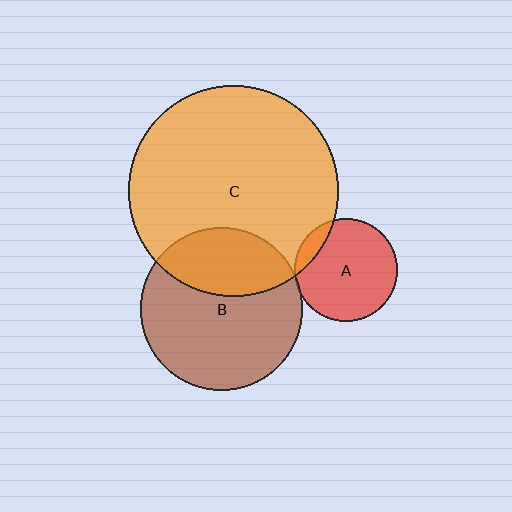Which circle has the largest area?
Circle C (orange).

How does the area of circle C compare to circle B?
Approximately 1.7 times.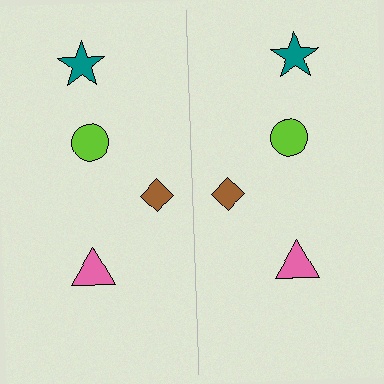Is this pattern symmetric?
Yes, this pattern has bilateral (reflection) symmetry.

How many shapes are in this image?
There are 8 shapes in this image.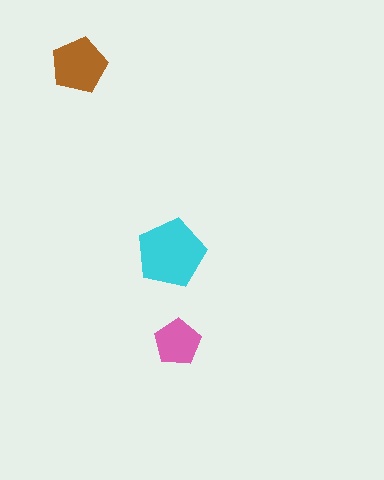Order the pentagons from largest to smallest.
the cyan one, the brown one, the pink one.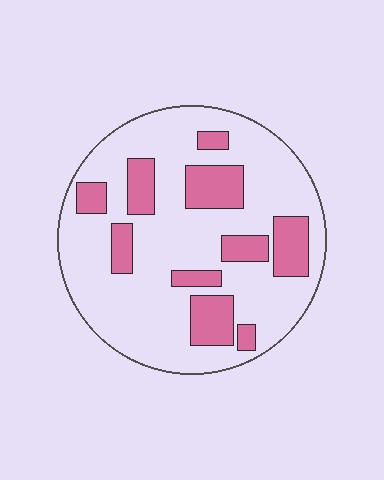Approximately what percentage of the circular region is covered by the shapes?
Approximately 25%.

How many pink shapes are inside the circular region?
10.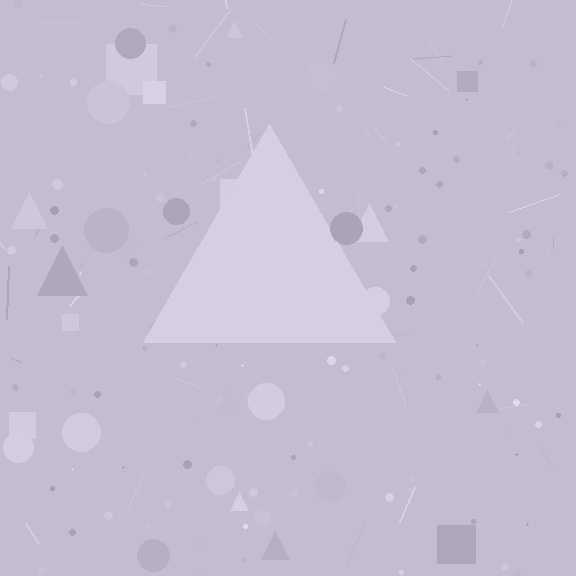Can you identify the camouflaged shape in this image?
The camouflaged shape is a triangle.